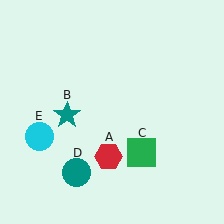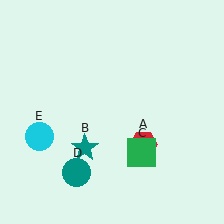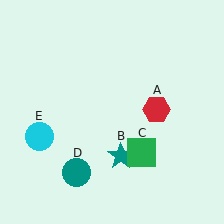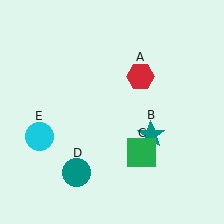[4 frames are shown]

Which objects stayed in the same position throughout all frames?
Green square (object C) and teal circle (object D) and cyan circle (object E) remained stationary.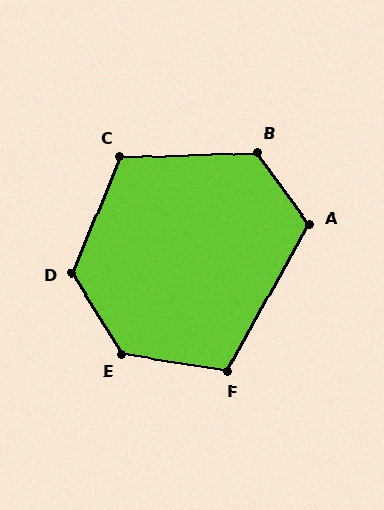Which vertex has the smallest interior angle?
F, at approximately 110 degrees.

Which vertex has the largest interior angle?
E, at approximately 131 degrees.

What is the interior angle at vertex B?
Approximately 124 degrees (obtuse).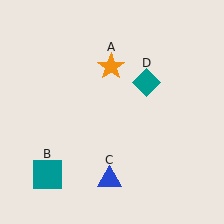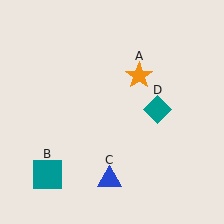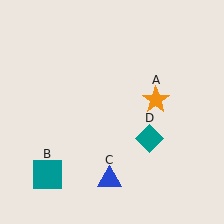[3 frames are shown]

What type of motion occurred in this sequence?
The orange star (object A), teal diamond (object D) rotated clockwise around the center of the scene.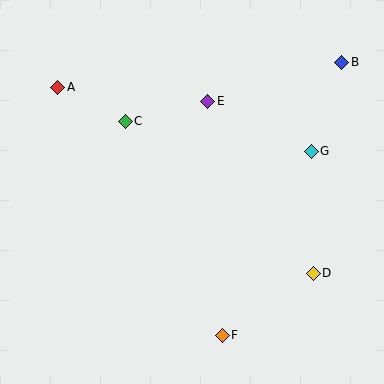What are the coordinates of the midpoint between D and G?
The midpoint between D and G is at (312, 212).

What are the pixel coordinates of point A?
Point A is at (58, 87).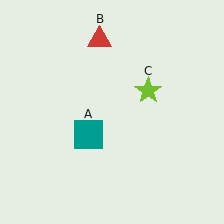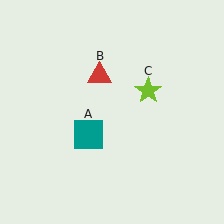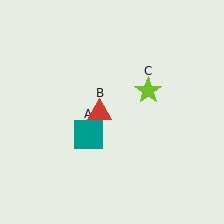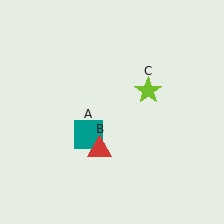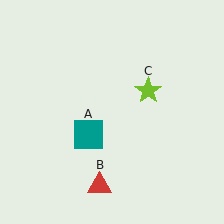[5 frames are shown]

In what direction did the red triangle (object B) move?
The red triangle (object B) moved down.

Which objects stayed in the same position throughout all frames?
Teal square (object A) and lime star (object C) remained stationary.